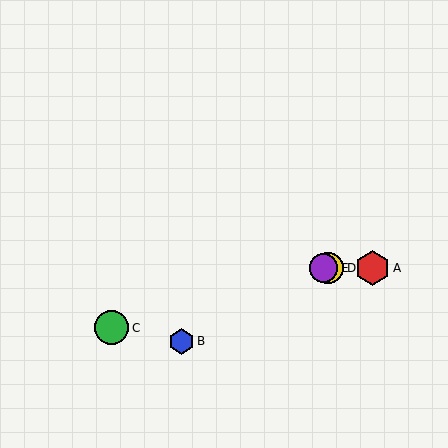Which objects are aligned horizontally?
Objects A, D, E are aligned horizontally.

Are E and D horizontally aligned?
Yes, both are at y≈268.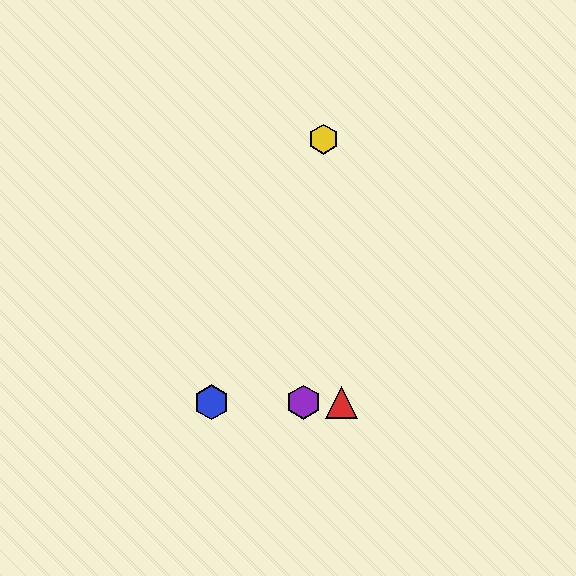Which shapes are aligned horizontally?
The red triangle, the blue hexagon, the green hexagon, the purple hexagon are aligned horizontally.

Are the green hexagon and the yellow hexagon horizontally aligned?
No, the green hexagon is at y≈402 and the yellow hexagon is at y≈139.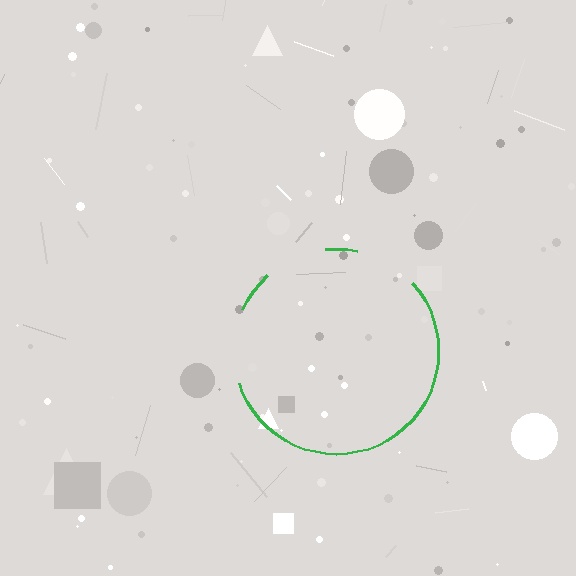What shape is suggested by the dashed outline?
The dashed outline suggests a circle.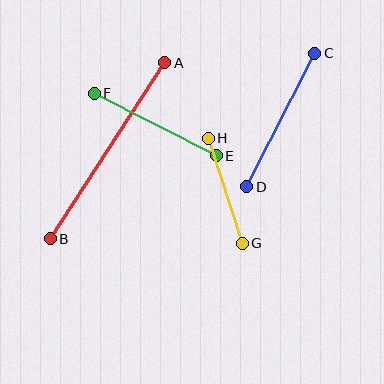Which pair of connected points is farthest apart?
Points A and B are farthest apart.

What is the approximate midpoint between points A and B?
The midpoint is at approximately (108, 151) pixels.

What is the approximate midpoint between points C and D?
The midpoint is at approximately (281, 120) pixels.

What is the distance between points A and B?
The distance is approximately 210 pixels.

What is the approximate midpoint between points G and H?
The midpoint is at approximately (225, 191) pixels.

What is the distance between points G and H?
The distance is approximately 110 pixels.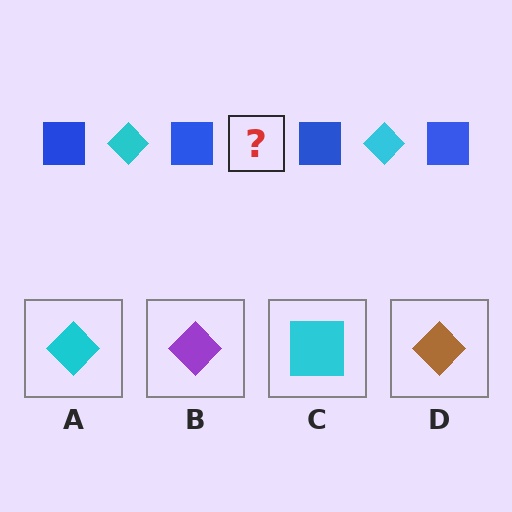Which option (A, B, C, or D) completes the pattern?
A.